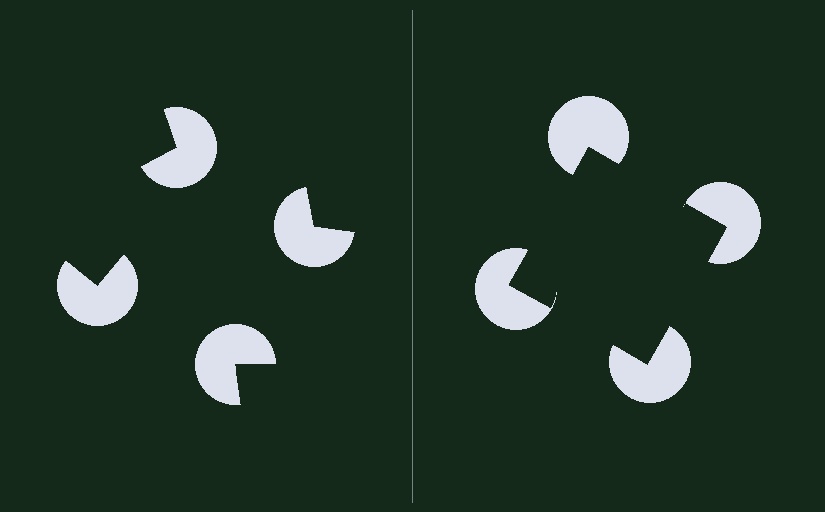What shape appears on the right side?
An illusory square.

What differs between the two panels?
The pac-man discs are positioned identically on both sides; only the wedge orientations differ. On the right they align to a square; on the left they are misaligned.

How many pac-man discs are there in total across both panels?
8 — 4 on each side.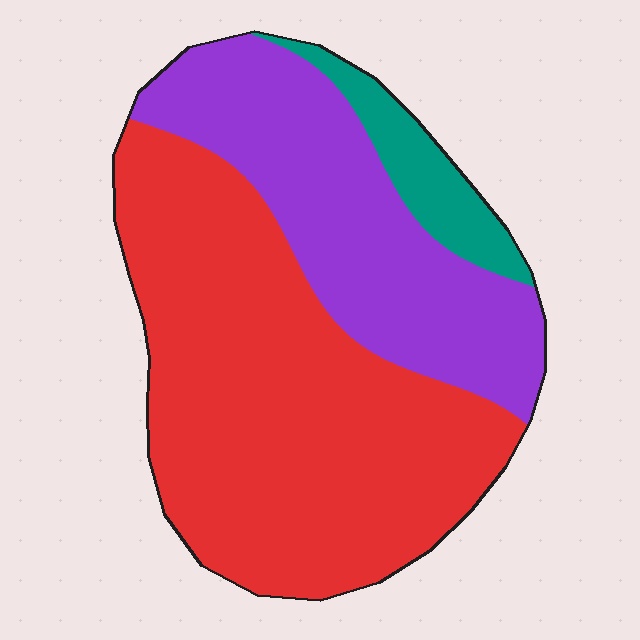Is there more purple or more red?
Red.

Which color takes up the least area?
Teal, at roughly 10%.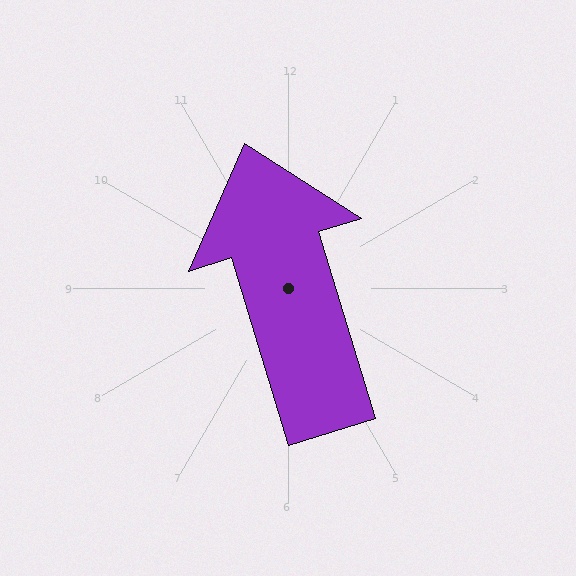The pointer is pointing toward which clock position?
Roughly 11 o'clock.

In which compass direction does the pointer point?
North.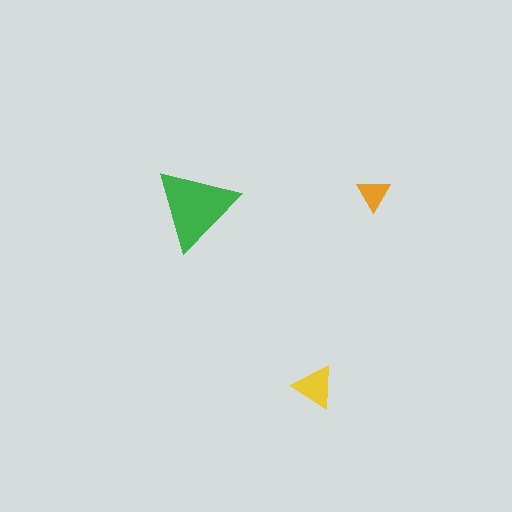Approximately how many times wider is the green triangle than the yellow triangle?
About 2 times wider.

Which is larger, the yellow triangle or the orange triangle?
The yellow one.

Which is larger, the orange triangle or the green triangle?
The green one.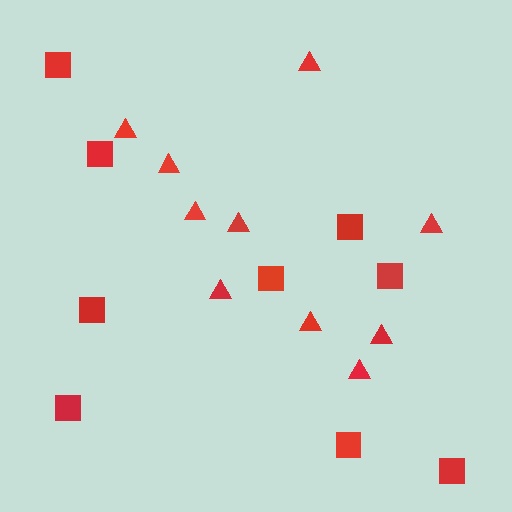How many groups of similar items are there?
There are 2 groups: one group of squares (9) and one group of triangles (10).